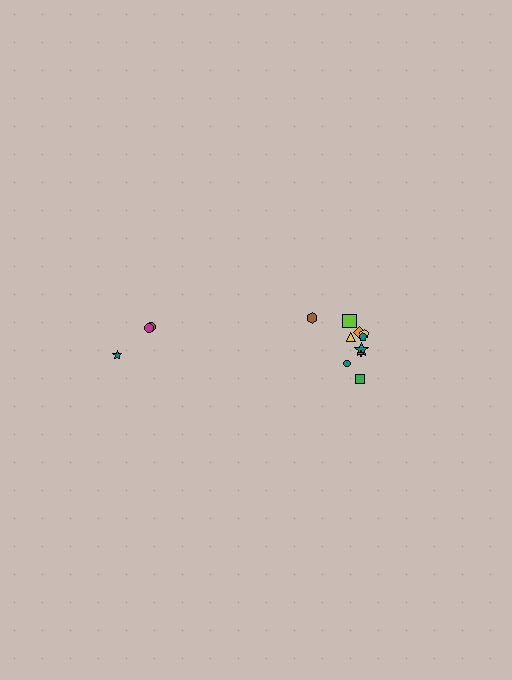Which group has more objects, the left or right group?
The right group.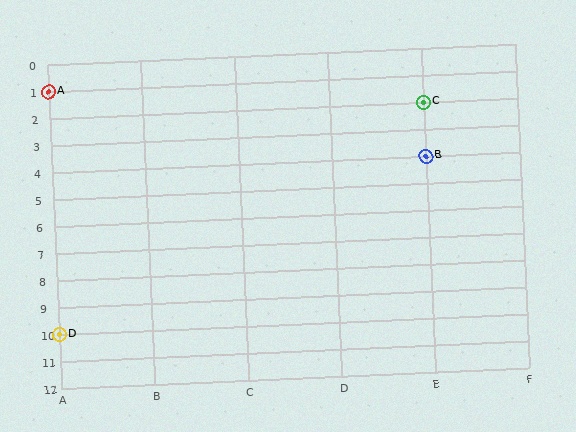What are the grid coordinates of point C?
Point C is at grid coordinates (E, 2).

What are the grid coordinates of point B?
Point B is at grid coordinates (E, 4).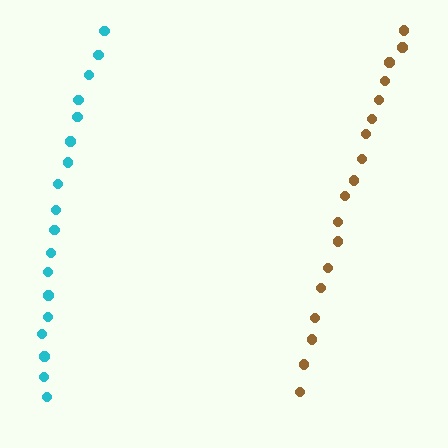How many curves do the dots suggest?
There are 2 distinct paths.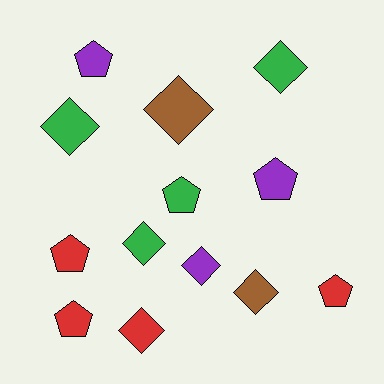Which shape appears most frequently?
Diamond, with 7 objects.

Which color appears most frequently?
Green, with 4 objects.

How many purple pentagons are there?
There are 2 purple pentagons.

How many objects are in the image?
There are 13 objects.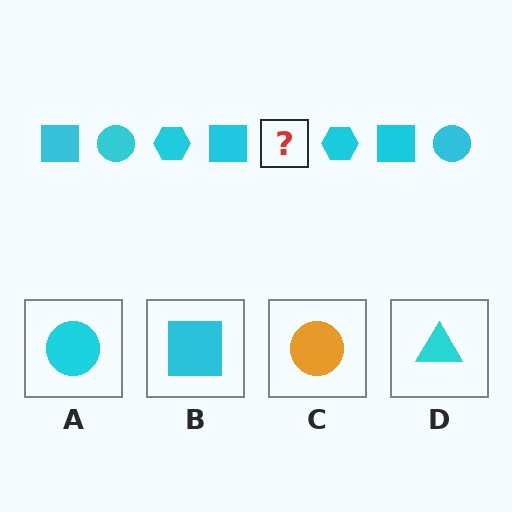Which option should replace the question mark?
Option A.